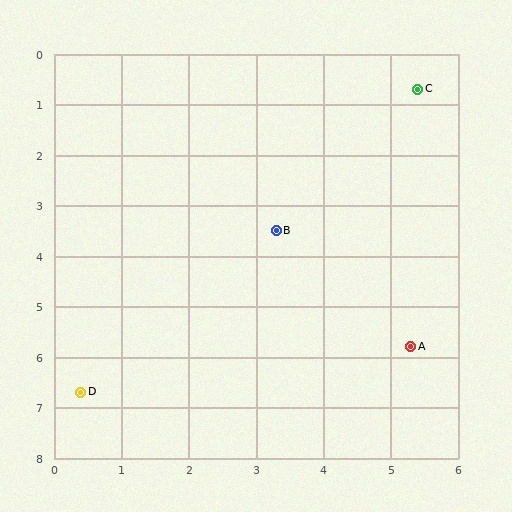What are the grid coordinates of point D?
Point D is at approximately (0.4, 6.7).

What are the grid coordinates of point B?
Point B is at approximately (3.3, 3.5).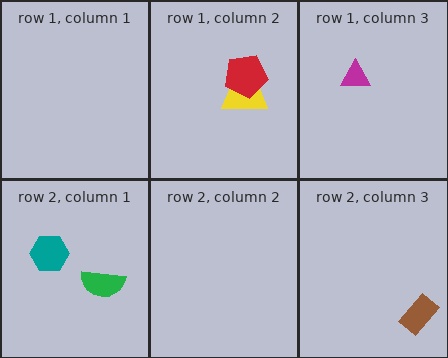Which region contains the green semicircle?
The row 2, column 1 region.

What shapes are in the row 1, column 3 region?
The magenta triangle.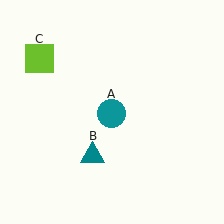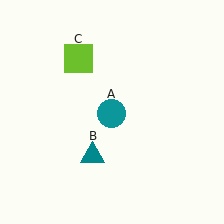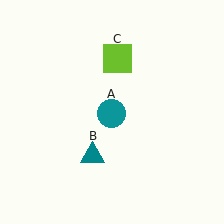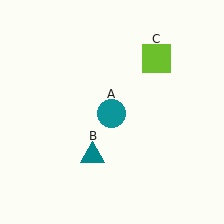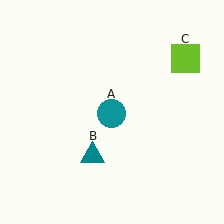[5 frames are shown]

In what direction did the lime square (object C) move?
The lime square (object C) moved right.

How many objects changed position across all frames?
1 object changed position: lime square (object C).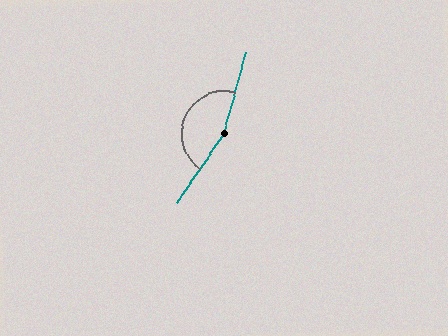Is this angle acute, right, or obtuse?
It is obtuse.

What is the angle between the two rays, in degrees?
Approximately 160 degrees.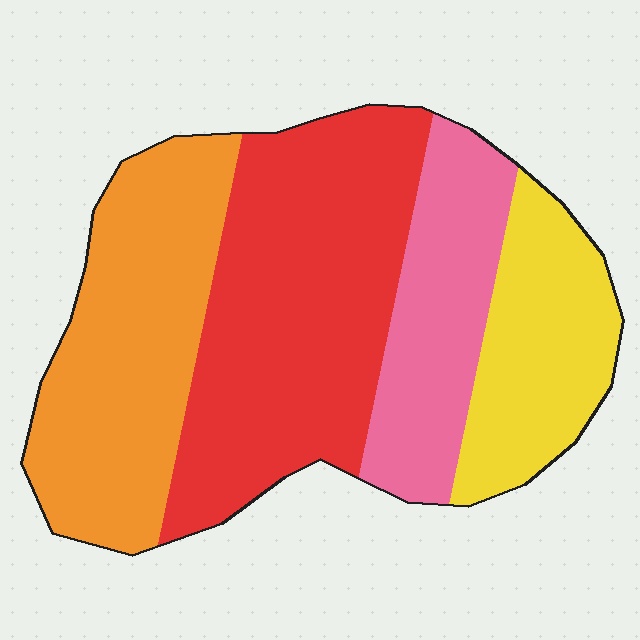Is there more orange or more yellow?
Orange.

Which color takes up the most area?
Red, at roughly 35%.